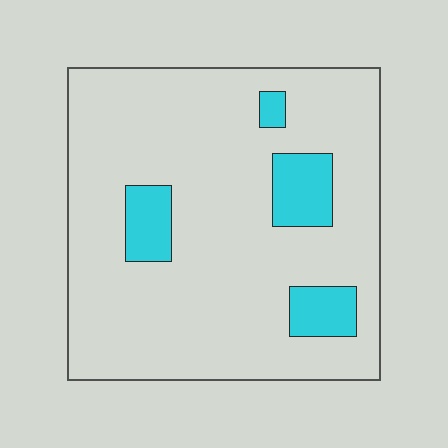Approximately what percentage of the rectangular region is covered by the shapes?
Approximately 15%.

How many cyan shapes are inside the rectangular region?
4.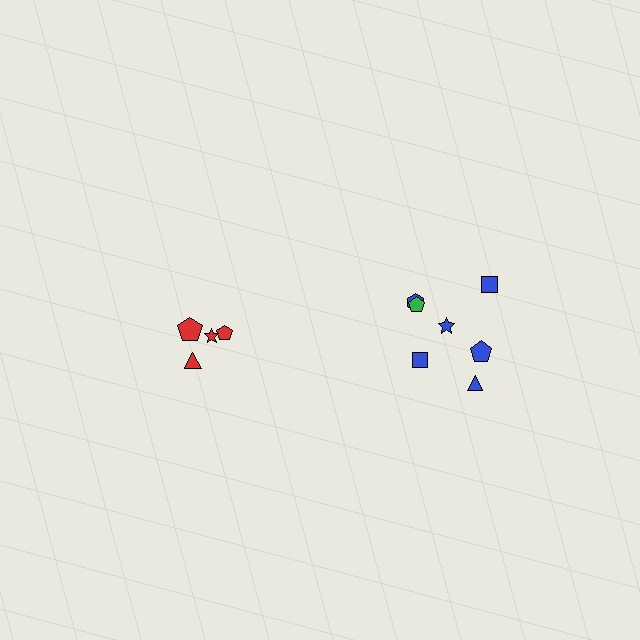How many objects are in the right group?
There are 7 objects.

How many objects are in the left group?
There are 4 objects.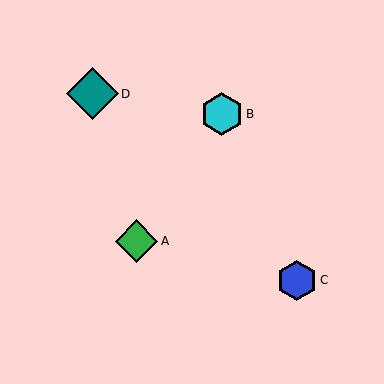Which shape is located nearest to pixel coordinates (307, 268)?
The blue hexagon (labeled C) at (297, 280) is nearest to that location.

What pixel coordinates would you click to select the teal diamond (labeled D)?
Click at (92, 94) to select the teal diamond D.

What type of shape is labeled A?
Shape A is a green diamond.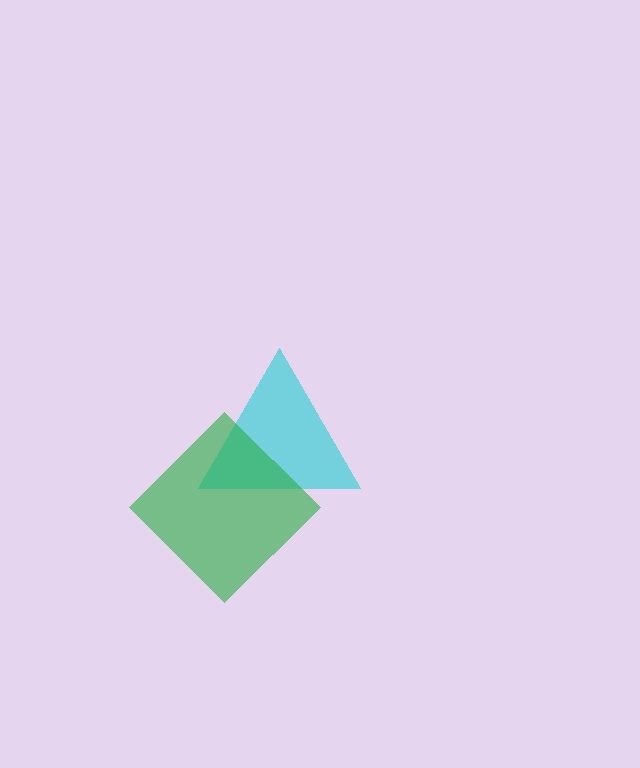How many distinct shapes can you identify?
There are 2 distinct shapes: a cyan triangle, a green diamond.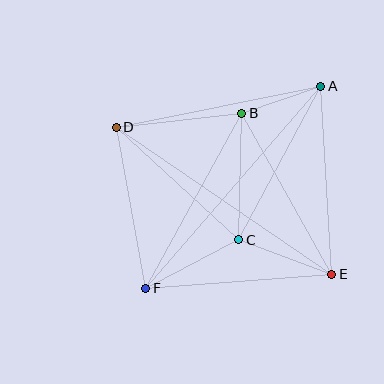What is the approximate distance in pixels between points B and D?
The distance between B and D is approximately 126 pixels.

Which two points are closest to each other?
Points A and B are closest to each other.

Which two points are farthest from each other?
Points A and F are farthest from each other.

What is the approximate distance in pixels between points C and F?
The distance between C and F is approximately 105 pixels.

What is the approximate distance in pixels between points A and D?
The distance between A and D is approximately 208 pixels.